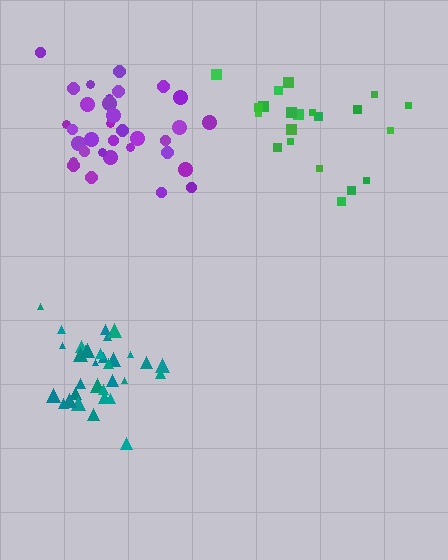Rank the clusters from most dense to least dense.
teal, purple, green.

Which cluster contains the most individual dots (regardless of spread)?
Purple (33).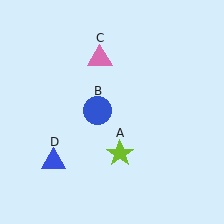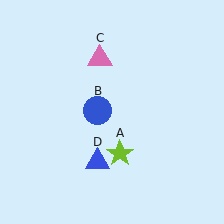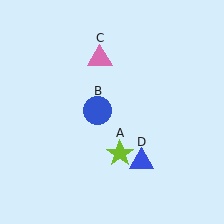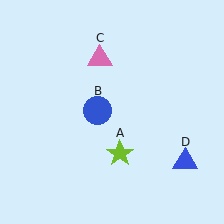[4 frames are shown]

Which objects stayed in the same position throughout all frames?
Lime star (object A) and blue circle (object B) and pink triangle (object C) remained stationary.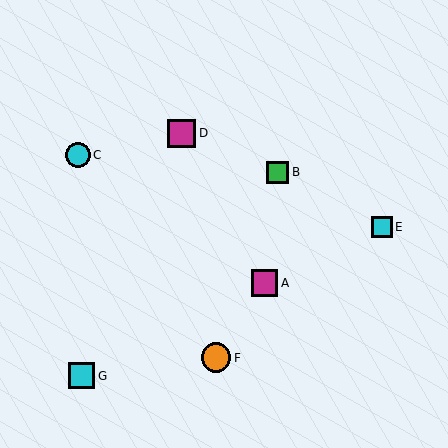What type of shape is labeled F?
Shape F is an orange circle.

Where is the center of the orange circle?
The center of the orange circle is at (216, 358).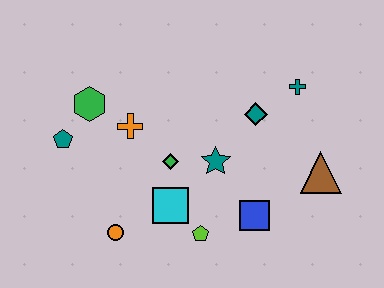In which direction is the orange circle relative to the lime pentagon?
The orange circle is to the left of the lime pentagon.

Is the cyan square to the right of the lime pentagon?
No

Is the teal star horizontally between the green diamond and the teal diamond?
Yes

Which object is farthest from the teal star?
The teal pentagon is farthest from the teal star.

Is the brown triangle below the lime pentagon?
No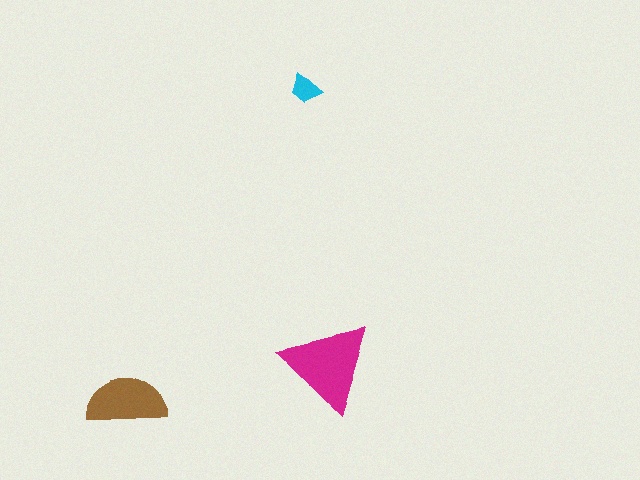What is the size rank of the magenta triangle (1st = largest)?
1st.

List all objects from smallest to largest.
The cyan trapezoid, the brown semicircle, the magenta triangle.